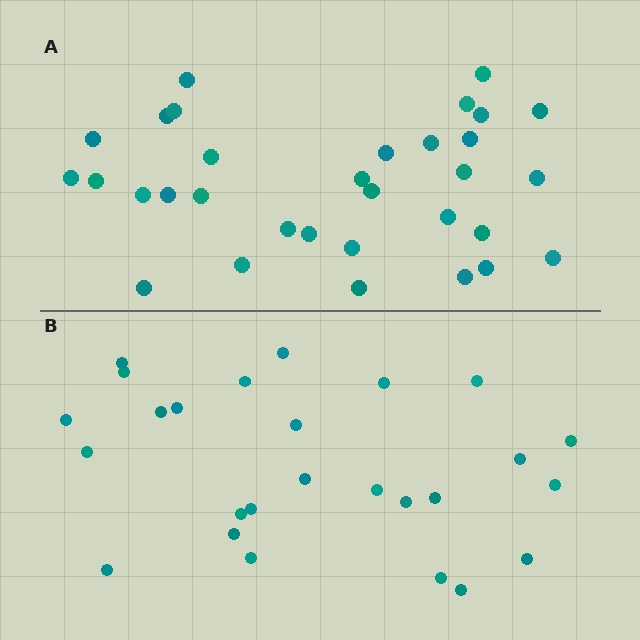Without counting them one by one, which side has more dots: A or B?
Region A (the top region) has more dots.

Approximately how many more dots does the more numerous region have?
Region A has about 6 more dots than region B.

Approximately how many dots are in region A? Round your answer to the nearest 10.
About 30 dots. (The exact count is 32, which rounds to 30.)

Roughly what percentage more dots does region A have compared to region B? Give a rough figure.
About 25% more.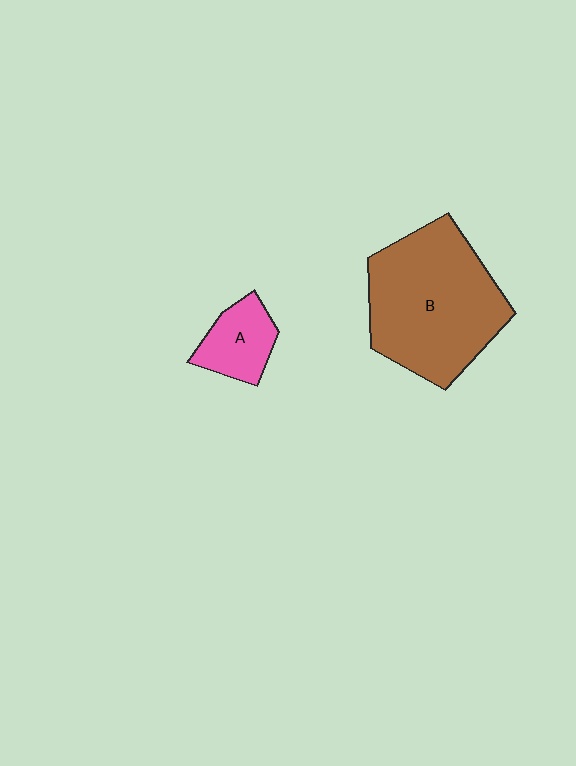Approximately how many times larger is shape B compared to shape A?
Approximately 3.4 times.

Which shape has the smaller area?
Shape A (pink).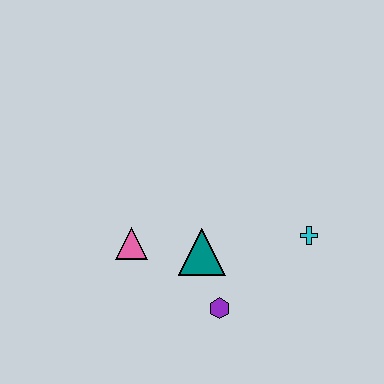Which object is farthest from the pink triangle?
The cyan cross is farthest from the pink triangle.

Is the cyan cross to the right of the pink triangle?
Yes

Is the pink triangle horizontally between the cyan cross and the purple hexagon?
No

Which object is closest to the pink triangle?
The teal triangle is closest to the pink triangle.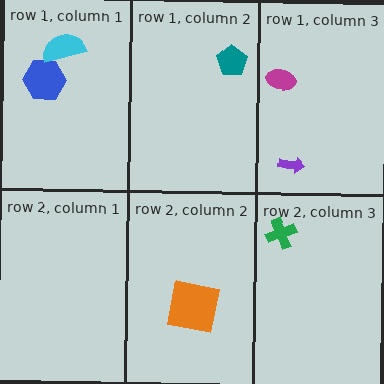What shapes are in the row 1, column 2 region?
The teal pentagon.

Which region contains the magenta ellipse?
The row 1, column 3 region.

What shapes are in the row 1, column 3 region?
The magenta ellipse, the purple arrow.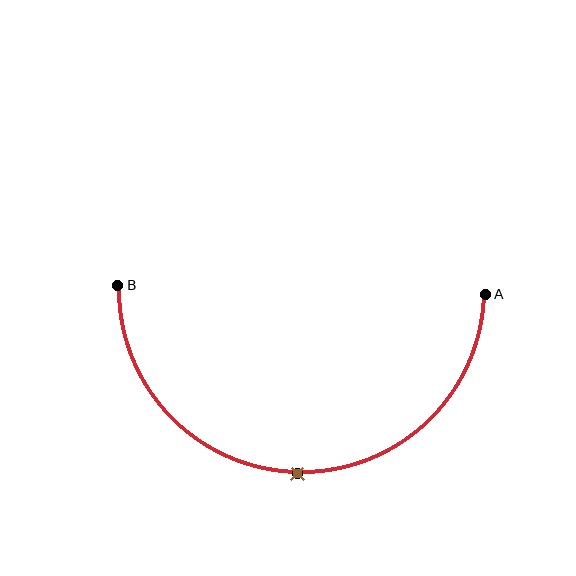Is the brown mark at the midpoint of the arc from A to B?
Yes. The brown mark lies on the arc at equal arc-length from both A and B — it is the arc midpoint.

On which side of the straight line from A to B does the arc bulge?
The arc bulges below the straight line connecting A and B.